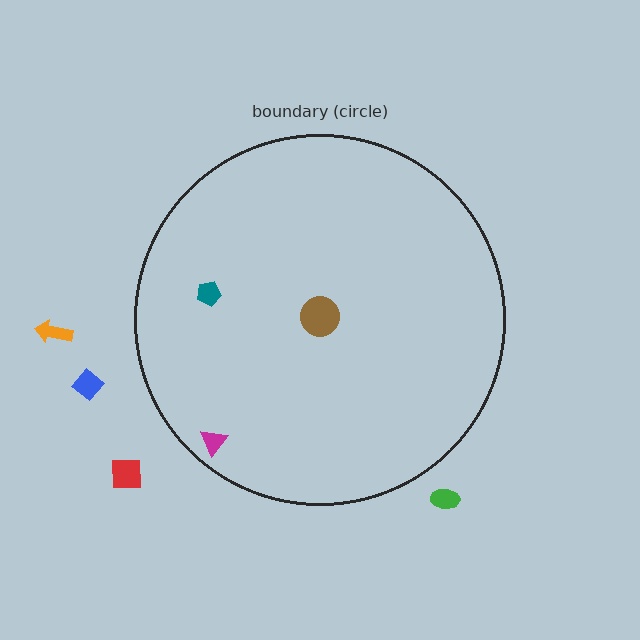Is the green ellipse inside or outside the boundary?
Outside.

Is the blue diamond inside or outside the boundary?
Outside.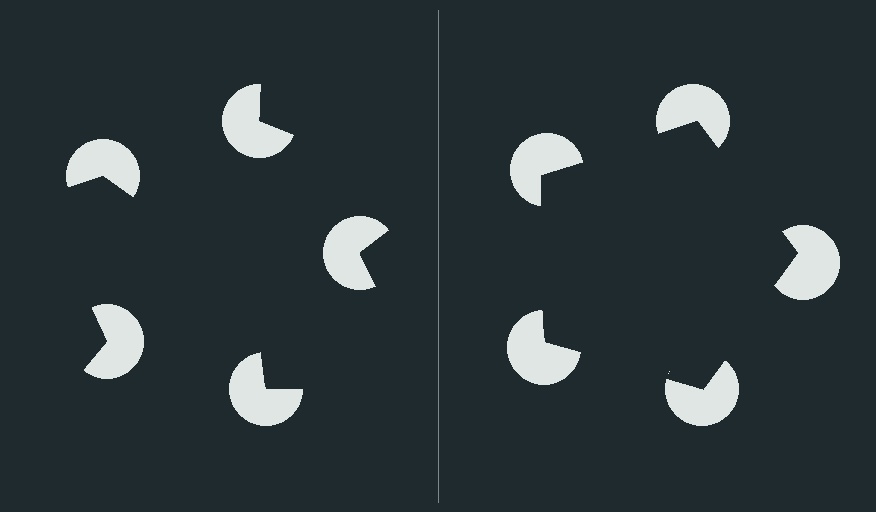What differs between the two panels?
The pac-man discs are positioned identically on both sides; only the wedge orientations differ. On the right they align to a pentagon; on the left they are misaligned.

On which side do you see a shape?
An illusory pentagon appears on the right side. On the left side the wedge cuts are rotated, so no coherent shape forms.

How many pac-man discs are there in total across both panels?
10 — 5 on each side.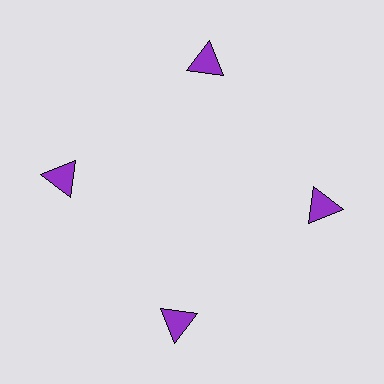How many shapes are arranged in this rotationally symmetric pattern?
There are 4 shapes, arranged in 4 groups of 1.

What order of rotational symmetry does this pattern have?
This pattern has 4-fold rotational symmetry.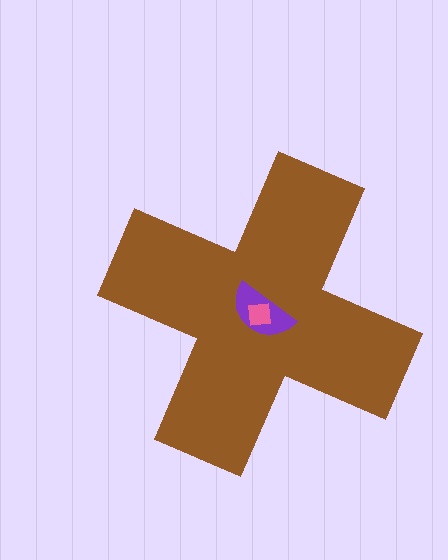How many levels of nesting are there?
3.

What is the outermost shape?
The brown cross.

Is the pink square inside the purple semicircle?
Yes.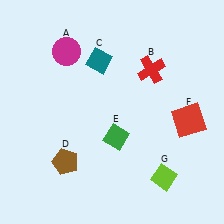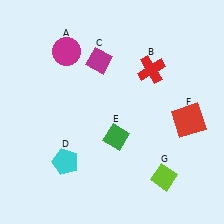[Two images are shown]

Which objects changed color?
C changed from teal to magenta. D changed from brown to cyan.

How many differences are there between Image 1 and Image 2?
There are 2 differences between the two images.